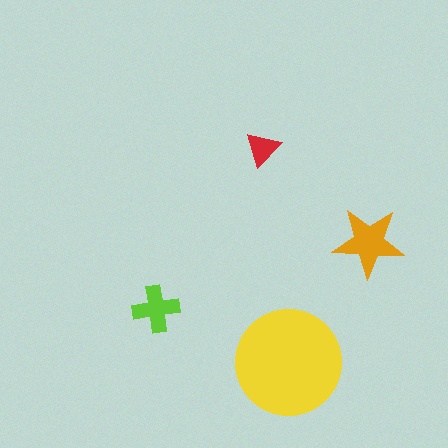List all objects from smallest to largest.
The red triangle, the lime cross, the orange star, the yellow circle.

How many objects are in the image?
There are 4 objects in the image.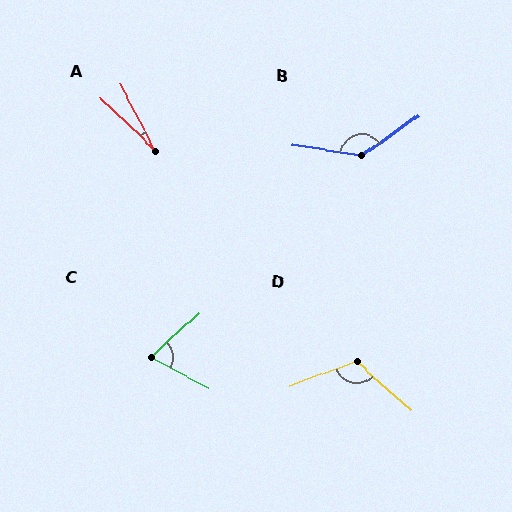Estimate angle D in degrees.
Approximately 118 degrees.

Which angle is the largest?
B, at approximately 136 degrees.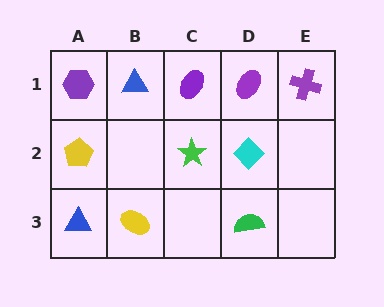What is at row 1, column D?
A purple ellipse.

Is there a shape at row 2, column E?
No, that cell is empty.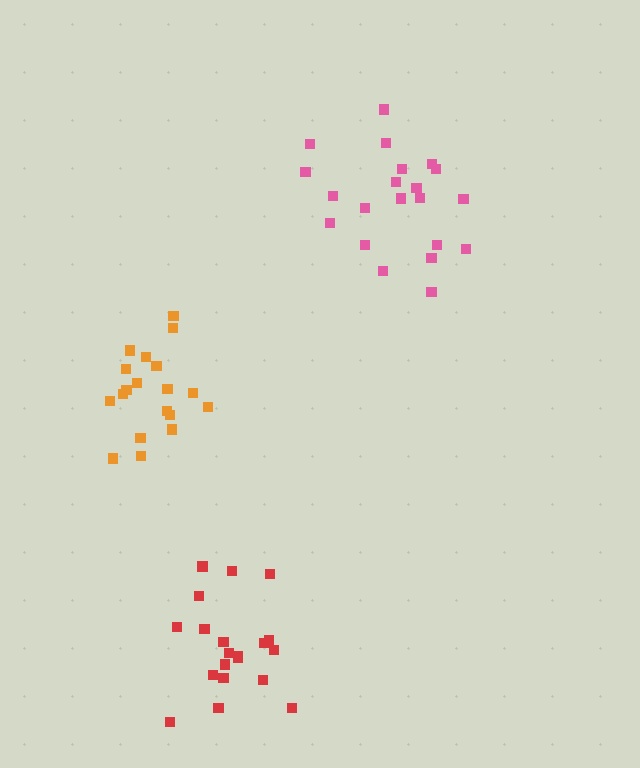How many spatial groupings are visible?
There are 3 spatial groupings.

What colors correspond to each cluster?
The clusters are colored: pink, red, orange.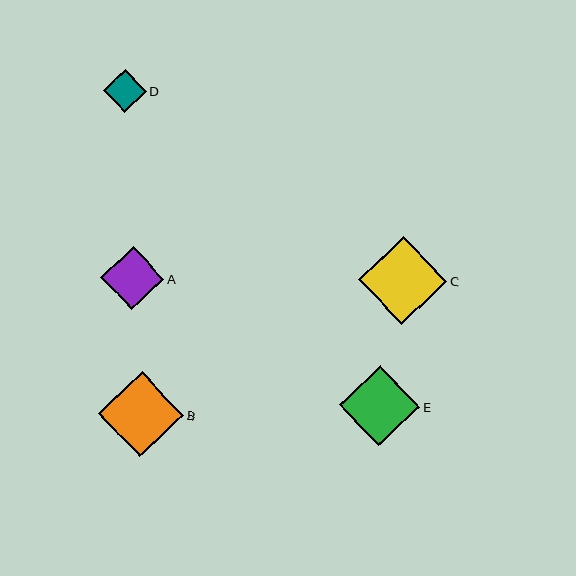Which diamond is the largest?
Diamond C is the largest with a size of approximately 88 pixels.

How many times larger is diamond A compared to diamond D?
Diamond A is approximately 1.5 times the size of diamond D.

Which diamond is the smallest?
Diamond D is the smallest with a size of approximately 43 pixels.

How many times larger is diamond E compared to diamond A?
Diamond E is approximately 1.3 times the size of diamond A.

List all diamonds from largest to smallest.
From largest to smallest: C, B, E, A, D.